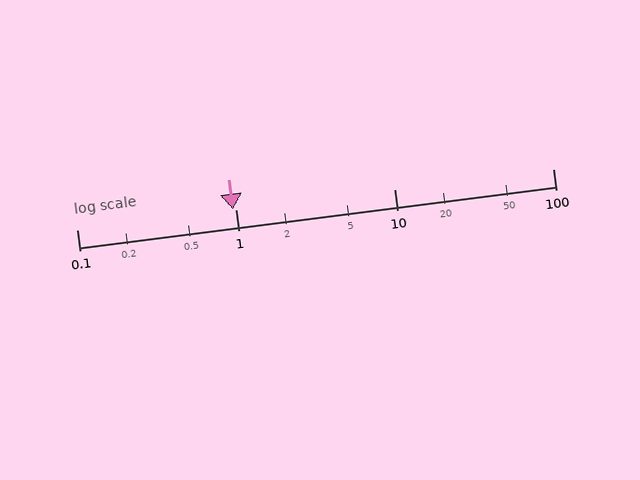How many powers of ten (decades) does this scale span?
The scale spans 3 decades, from 0.1 to 100.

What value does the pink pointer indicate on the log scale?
The pointer indicates approximately 0.96.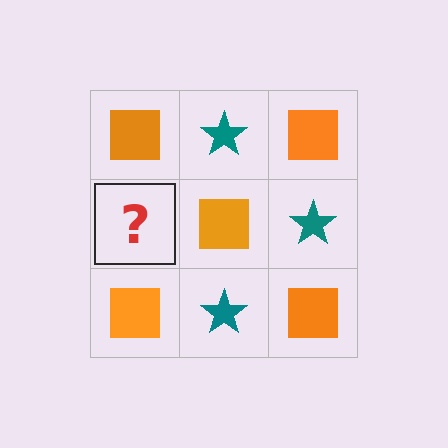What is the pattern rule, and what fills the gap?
The rule is that it alternates orange square and teal star in a checkerboard pattern. The gap should be filled with a teal star.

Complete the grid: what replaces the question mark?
The question mark should be replaced with a teal star.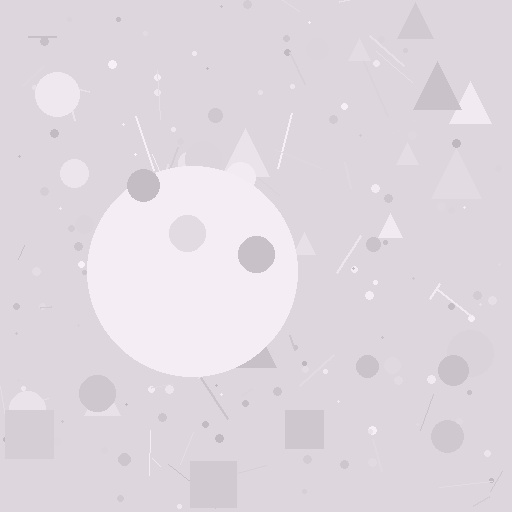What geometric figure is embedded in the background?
A circle is embedded in the background.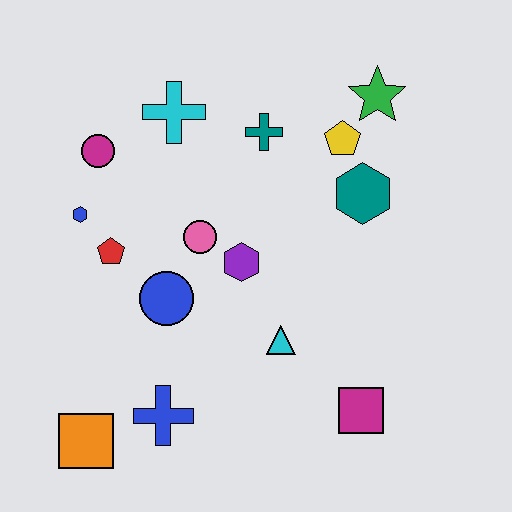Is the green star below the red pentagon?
No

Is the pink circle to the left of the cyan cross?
No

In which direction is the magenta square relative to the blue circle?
The magenta square is to the right of the blue circle.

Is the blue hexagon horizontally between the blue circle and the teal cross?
No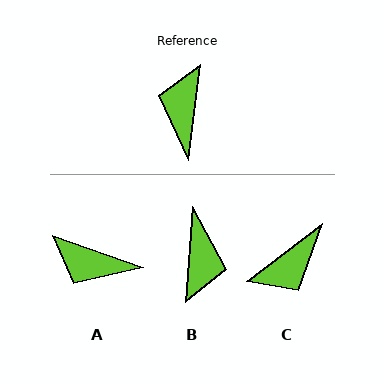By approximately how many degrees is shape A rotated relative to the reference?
Approximately 77 degrees counter-clockwise.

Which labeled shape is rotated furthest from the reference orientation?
B, about 177 degrees away.